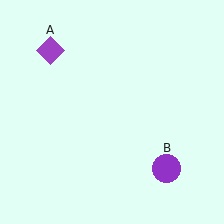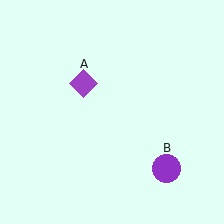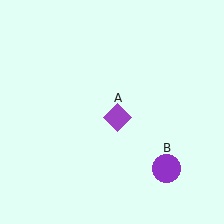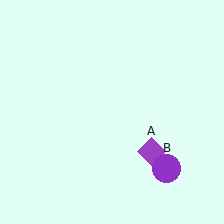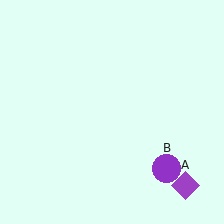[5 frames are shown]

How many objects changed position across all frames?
1 object changed position: purple diamond (object A).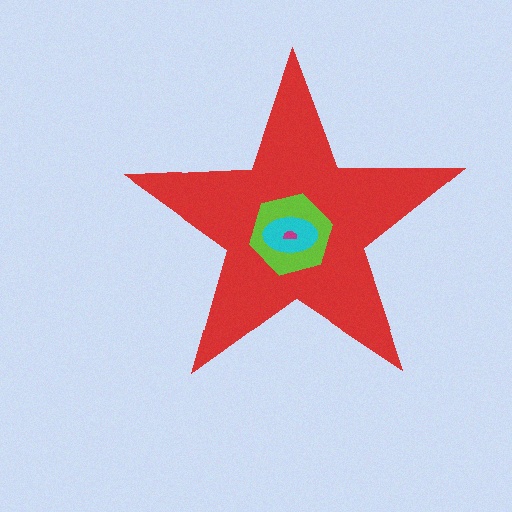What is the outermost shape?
The red star.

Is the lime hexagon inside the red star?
Yes.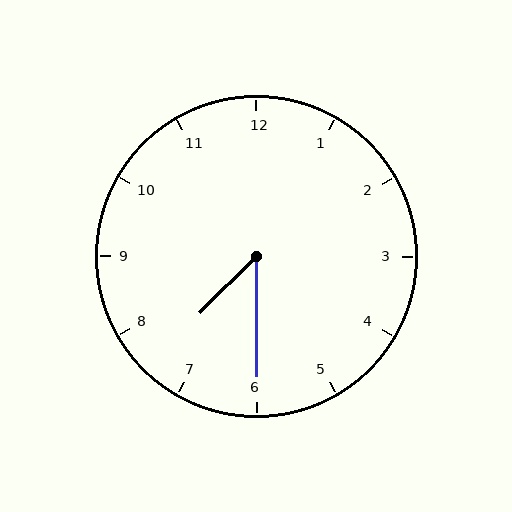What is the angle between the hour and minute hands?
Approximately 45 degrees.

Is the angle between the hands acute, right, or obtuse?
It is acute.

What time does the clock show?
7:30.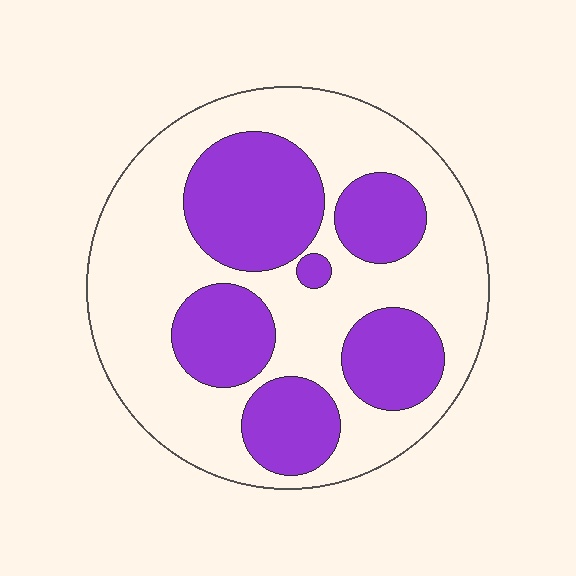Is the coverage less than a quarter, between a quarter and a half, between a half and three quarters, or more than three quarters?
Between a quarter and a half.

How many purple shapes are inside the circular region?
6.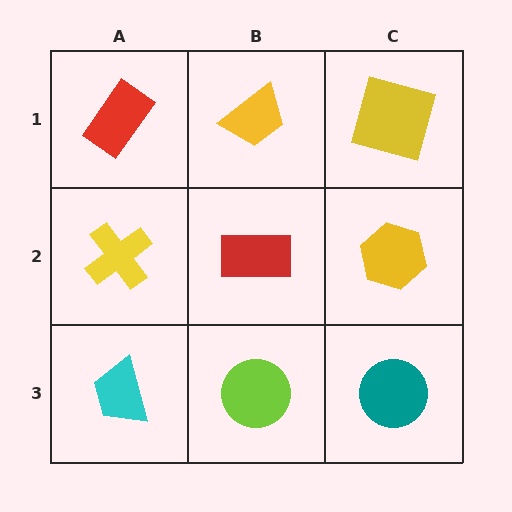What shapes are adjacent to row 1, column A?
A yellow cross (row 2, column A), a yellow trapezoid (row 1, column B).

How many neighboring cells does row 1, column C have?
2.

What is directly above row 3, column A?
A yellow cross.